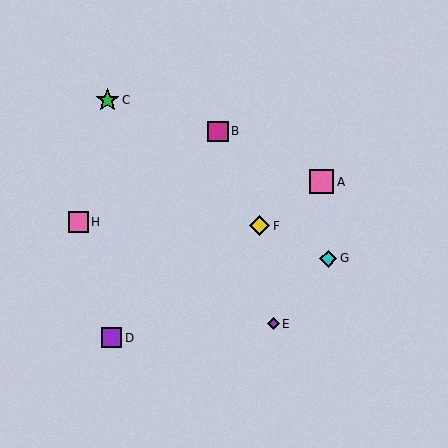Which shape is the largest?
The pink square (labeled A) is the largest.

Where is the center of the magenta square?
The center of the magenta square is at (218, 131).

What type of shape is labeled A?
Shape A is a pink square.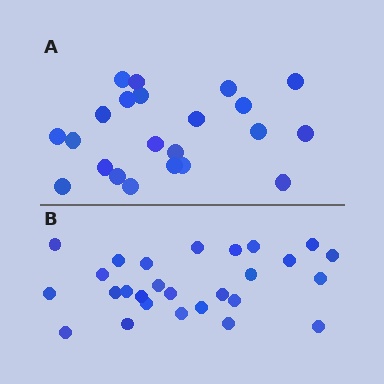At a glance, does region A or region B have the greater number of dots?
Region B (the bottom region) has more dots.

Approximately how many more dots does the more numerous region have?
Region B has about 5 more dots than region A.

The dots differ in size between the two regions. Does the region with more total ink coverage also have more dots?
No. Region A has more total ink coverage because its dots are larger, but region B actually contains more individual dots. Total area can be misleading — the number of items is what matters here.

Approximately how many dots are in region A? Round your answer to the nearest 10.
About 20 dots. (The exact count is 22, which rounds to 20.)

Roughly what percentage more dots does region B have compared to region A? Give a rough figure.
About 25% more.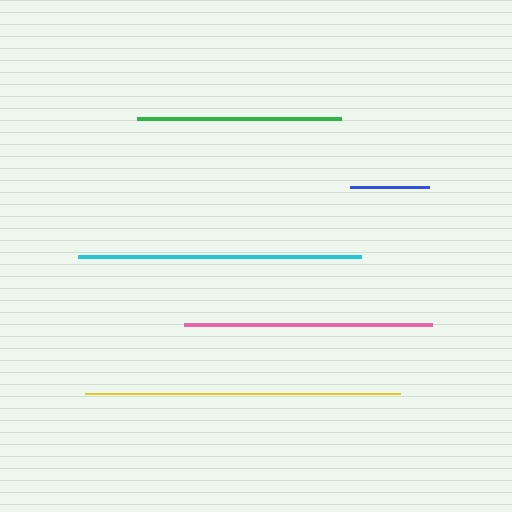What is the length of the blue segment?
The blue segment is approximately 80 pixels long.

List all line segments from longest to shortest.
From longest to shortest: yellow, cyan, pink, green, blue.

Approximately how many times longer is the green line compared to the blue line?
The green line is approximately 2.6 times the length of the blue line.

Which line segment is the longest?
The yellow line is the longest at approximately 314 pixels.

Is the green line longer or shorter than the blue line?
The green line is longer than the blue line.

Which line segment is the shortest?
The blue line is the shortest at approximately 80 pixels.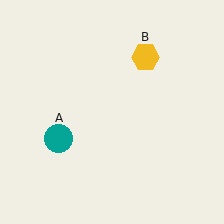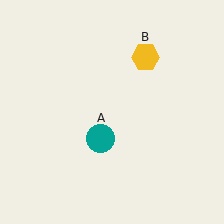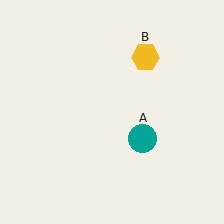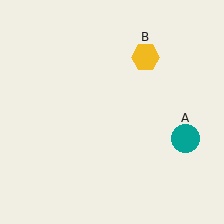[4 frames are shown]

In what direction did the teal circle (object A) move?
The teal circle (object A) moved right.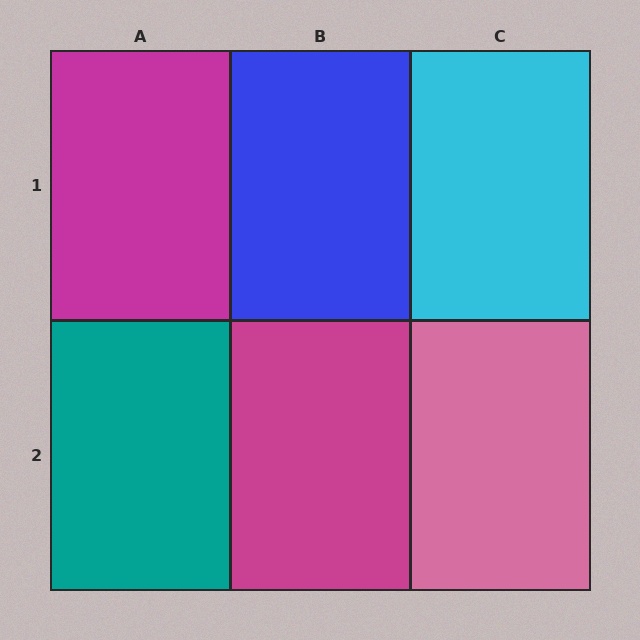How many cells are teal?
1 cell is teal.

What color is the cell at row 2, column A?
Teal.